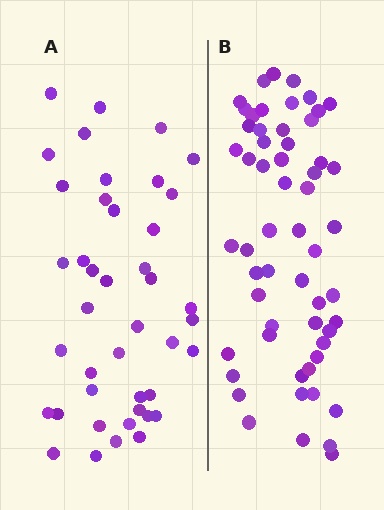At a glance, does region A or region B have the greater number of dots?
Region B (the right region) has more dots.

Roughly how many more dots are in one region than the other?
Region B has approximately 15 more dots than region A.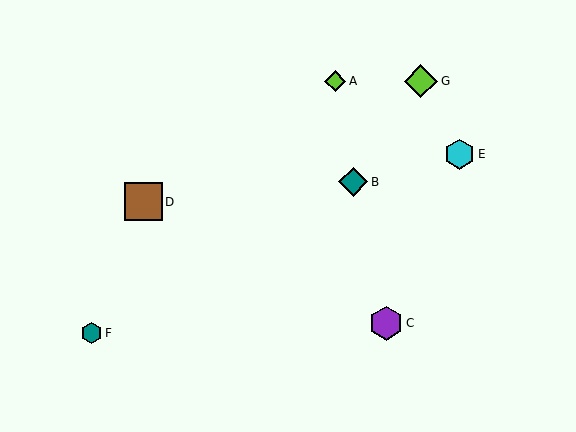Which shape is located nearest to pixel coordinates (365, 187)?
The teal diamond (labeled B) at (353, 182) is nearest to that location.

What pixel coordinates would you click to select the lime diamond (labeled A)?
Click at (335, 81) to select the lime diamond A.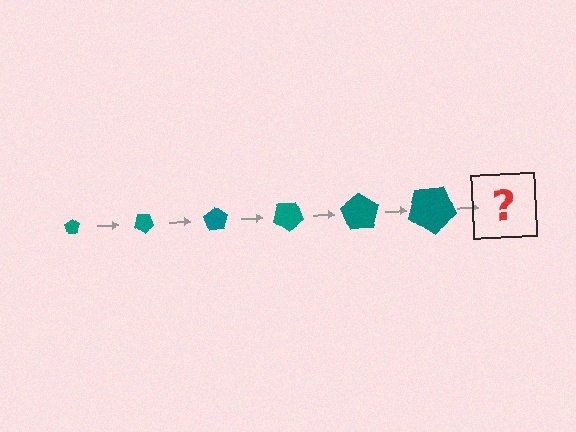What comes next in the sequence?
The next element should be a pentagon, larger than the previous one and rotated 210 degrees from the start.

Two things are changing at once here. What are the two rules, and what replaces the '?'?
The two rules are that the pentagon grows larger each step and it rotates 35 degrees each step. The '?' should be a pentagon, larger than the previous one and rotated 210 degrees from the start.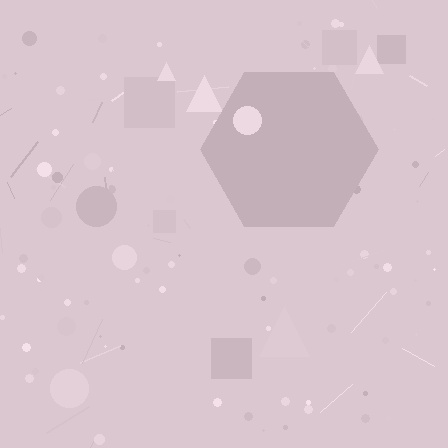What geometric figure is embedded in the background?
A hexagon is embedded in the background.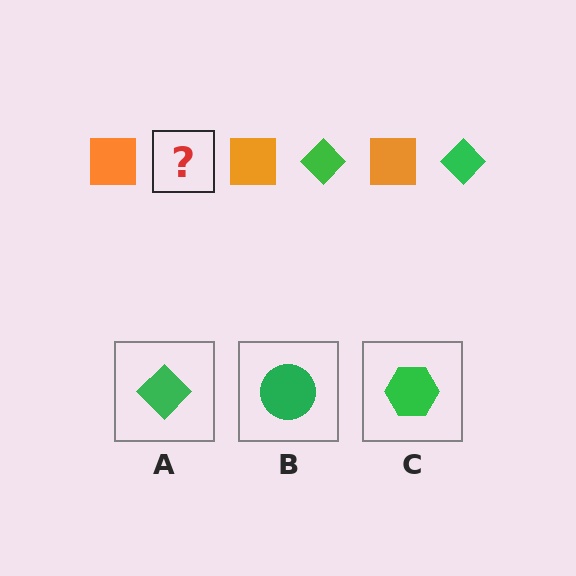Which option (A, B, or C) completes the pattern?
A.